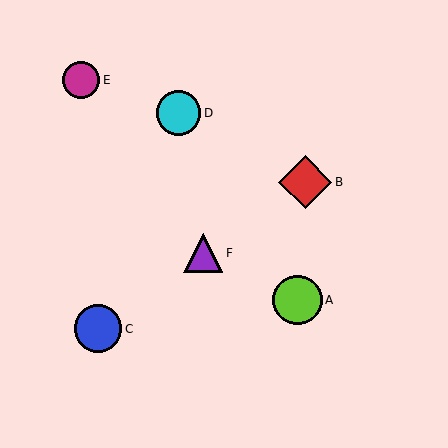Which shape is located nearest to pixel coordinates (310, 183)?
The red diamond (labeled B) at (305, 182) is nearest to that location.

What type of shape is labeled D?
Shape D is a cyan circle.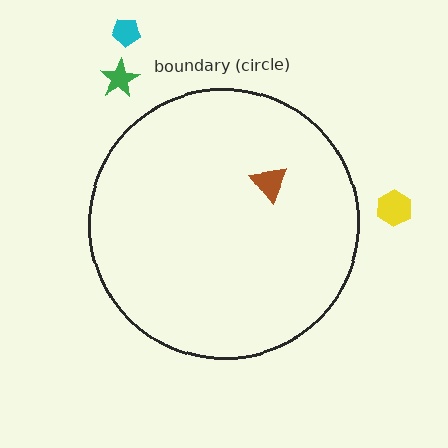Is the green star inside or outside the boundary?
Outside.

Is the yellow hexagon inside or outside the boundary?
Outside.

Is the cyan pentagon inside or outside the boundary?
Outside.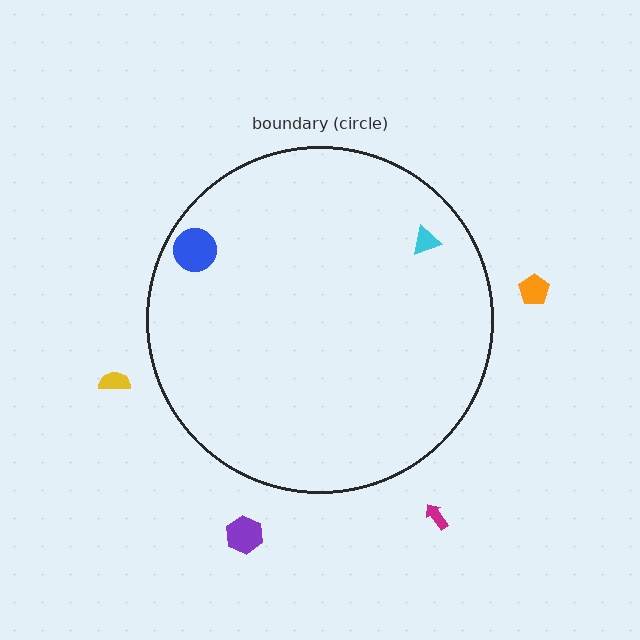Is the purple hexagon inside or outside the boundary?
Outside.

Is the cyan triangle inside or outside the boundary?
Inside.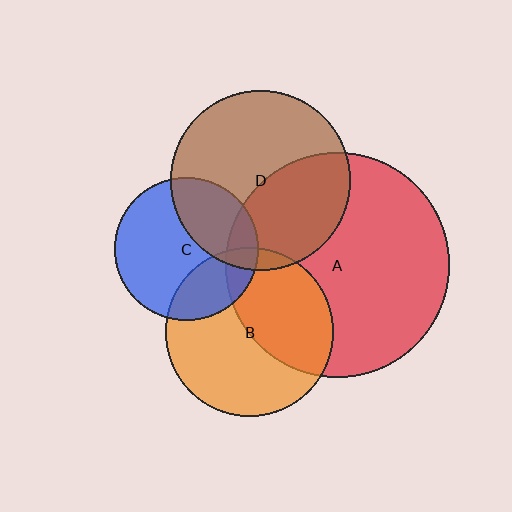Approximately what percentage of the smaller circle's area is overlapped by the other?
Approximately 25%.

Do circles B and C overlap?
Yes.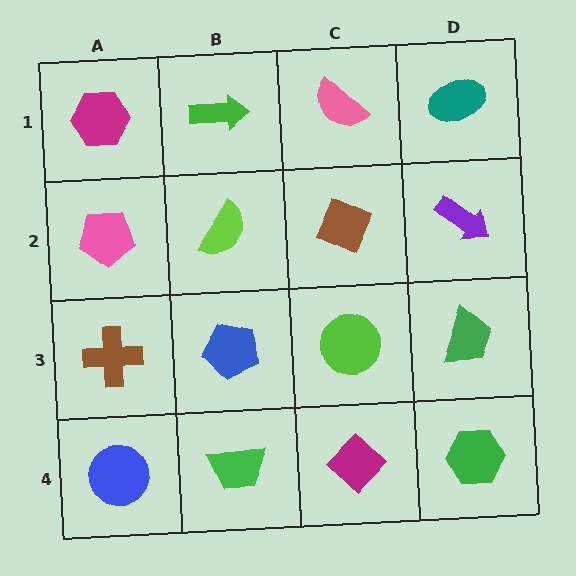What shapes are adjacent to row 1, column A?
A pink pentagon (row 2, column A), a green arrow (row 1, column B).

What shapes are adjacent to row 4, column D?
A green trapezoid (row 3, column D), a magenta diamond (row 4, column C).